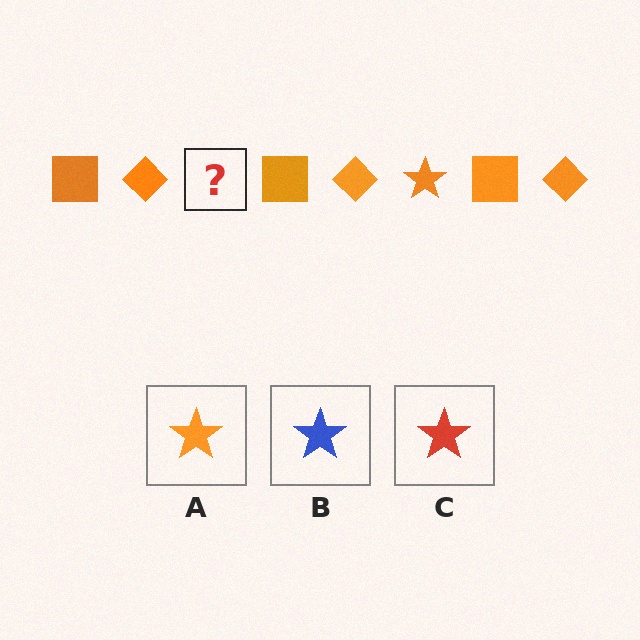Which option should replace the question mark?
Option A.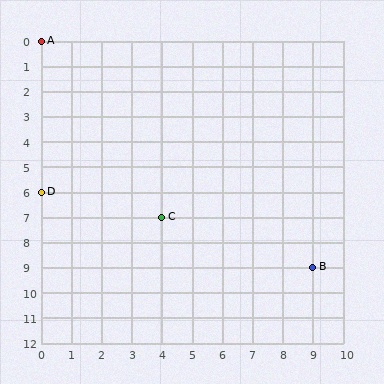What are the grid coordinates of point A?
Point A is at grid coordinates (0, 0).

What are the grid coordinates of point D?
Point D is at grid coordinates (0, 6).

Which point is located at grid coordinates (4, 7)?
Point C is at (4, 7).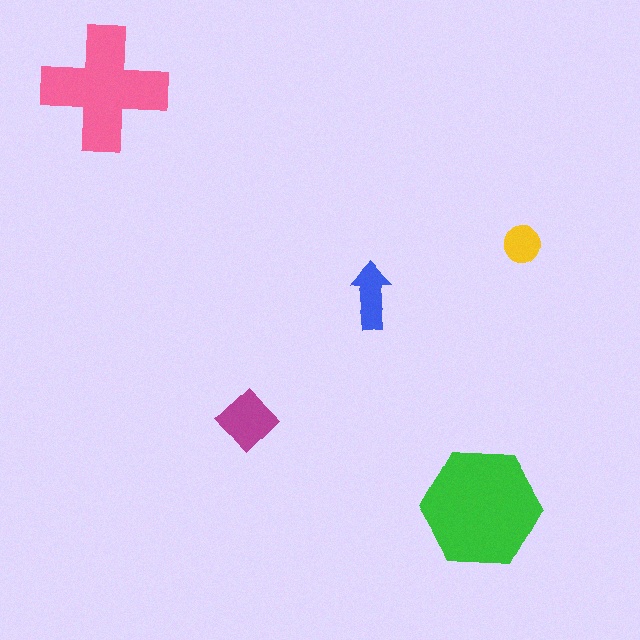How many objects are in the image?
There are 5 objects in the image.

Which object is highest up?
The pink cross is topmost.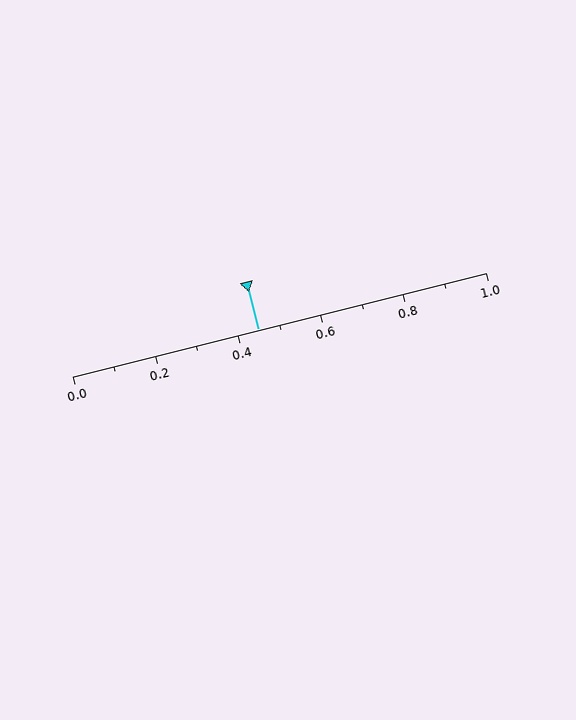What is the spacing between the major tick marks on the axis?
The major ticks are spaced 0.2 apart.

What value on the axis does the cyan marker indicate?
The marker indicates approximately 0.45.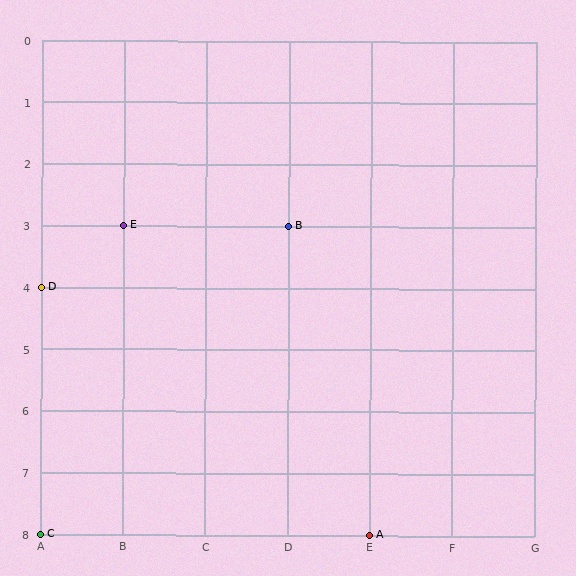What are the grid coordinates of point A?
Point A is at grid coordinates (E, 8).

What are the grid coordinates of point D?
Point D is at grid coordinates (A, 4).